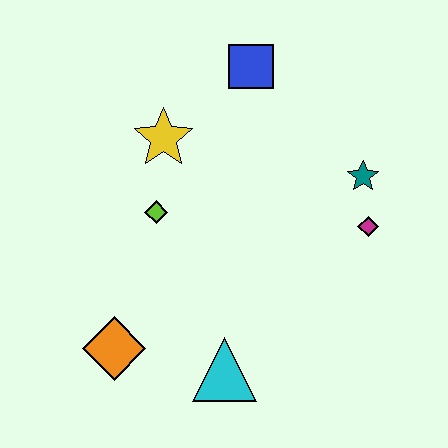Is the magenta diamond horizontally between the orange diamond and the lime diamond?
No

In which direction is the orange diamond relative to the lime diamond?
The orange diamond is below the lime diamond.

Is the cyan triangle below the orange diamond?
Yes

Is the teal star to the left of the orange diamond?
No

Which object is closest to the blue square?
The yellow star is closest to the blue square.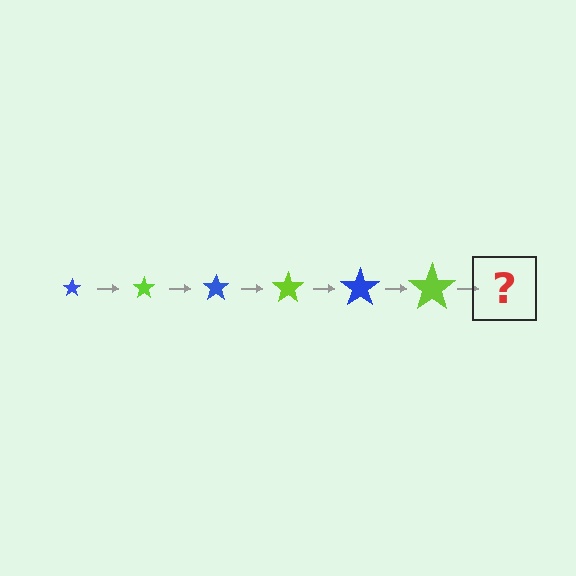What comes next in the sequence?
The next element should be a blue star, larger than the previous one.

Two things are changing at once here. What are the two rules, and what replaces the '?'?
The two rules are that the star grows larger each step and the color cycles through blue and lime. The '?' should be a blue star, larger than the previous one.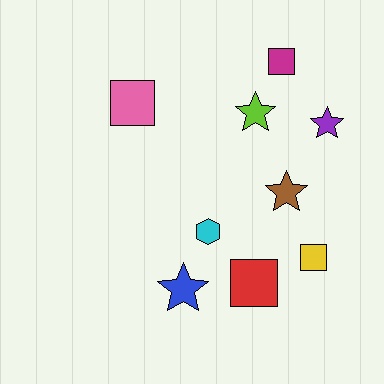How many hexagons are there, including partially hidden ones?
There is 1 hexagon.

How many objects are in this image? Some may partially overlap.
There are 9 objects.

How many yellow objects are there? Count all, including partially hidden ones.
There is 1 yellow object.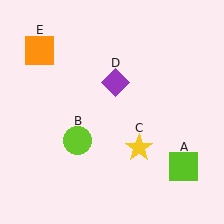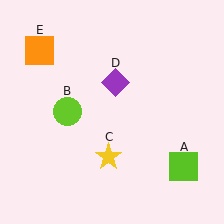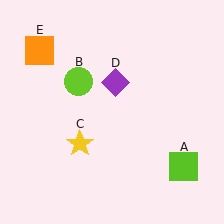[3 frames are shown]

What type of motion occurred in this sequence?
The lime circle (object B), yellow star (object C) rotated clockwise around the center of the scene.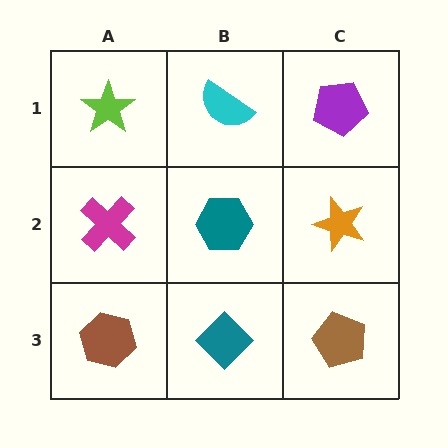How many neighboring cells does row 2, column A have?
3.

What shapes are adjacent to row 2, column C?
A purple pentagon (row 1, column C), a brown pentagon (row 3, column C), a teal hexagon (row 2, column B).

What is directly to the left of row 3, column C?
A teal diamond.